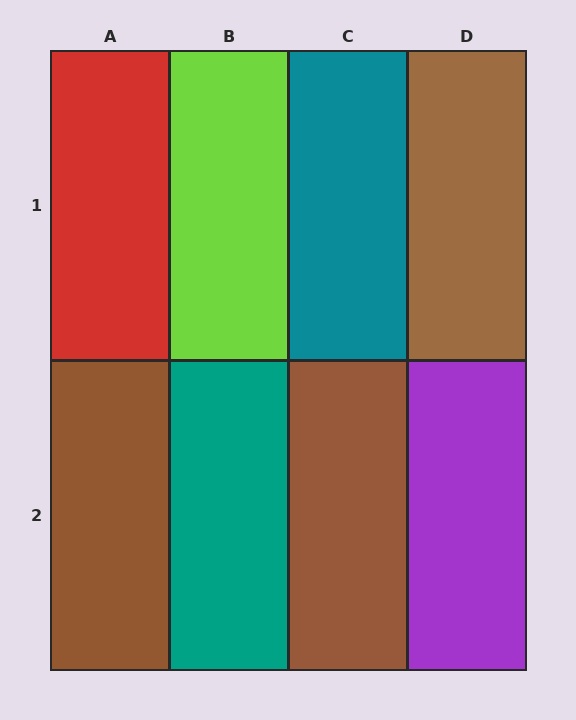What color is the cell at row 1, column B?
Lime.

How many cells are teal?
2 cells are teal.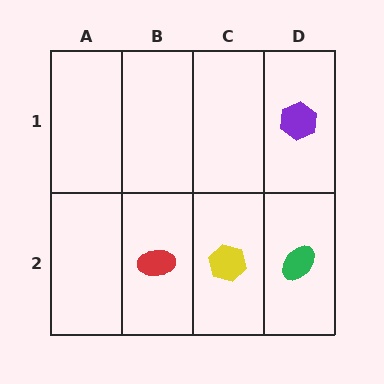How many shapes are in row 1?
1 shape.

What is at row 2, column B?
A red ellipse.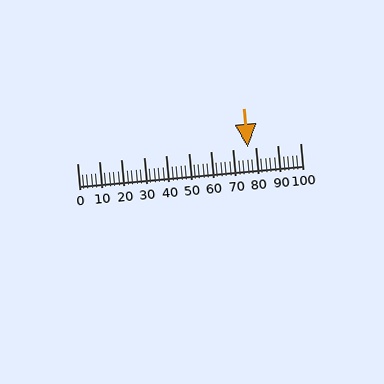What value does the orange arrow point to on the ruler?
The orange arrow points to approximately 77.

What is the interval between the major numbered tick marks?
The major tick marks are spaced 10 units apart.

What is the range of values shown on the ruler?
The ruler shows values from 0 to 100.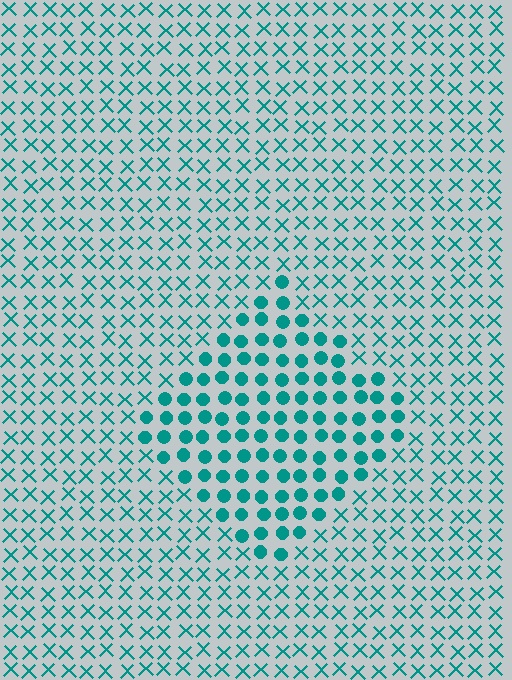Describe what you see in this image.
The image is filled with small teal elements arranged in a uniform grid. A diamond-shaped region contains circles, while the surrounding area contains X marks. The boundary is defined purely by the change in element shape.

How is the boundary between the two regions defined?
The boundary is defined by a change in element shape: circles inside vs. X marks outside. All elements share the same color and spacing.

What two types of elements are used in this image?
The image uses circles inside the diamond region and X marks outside it.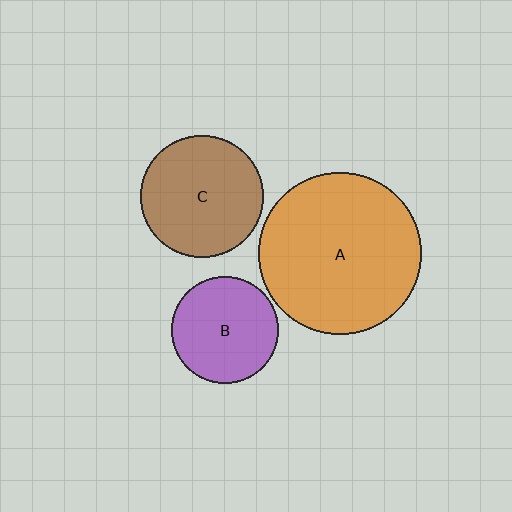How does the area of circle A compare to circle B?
Approximately 2.3 times.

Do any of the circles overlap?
No, none of the circles overlap.